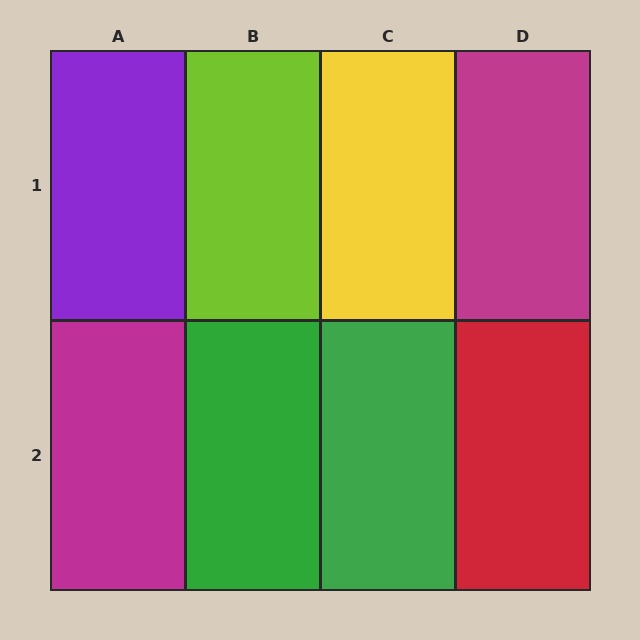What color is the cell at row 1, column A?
Purple.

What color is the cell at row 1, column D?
Magenta.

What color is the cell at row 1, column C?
Yellow.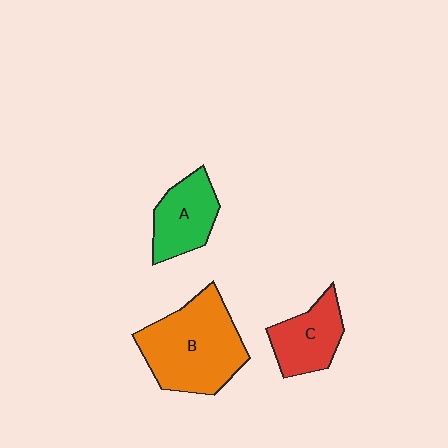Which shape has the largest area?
Shape B (orange).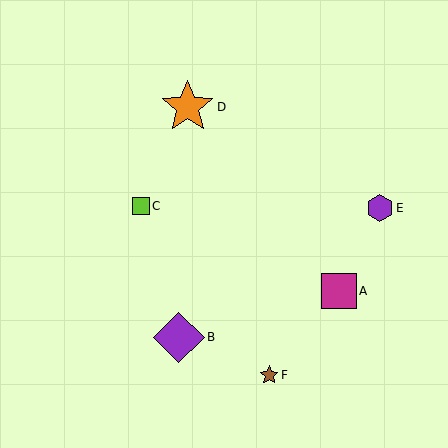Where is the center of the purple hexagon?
The center of the purple hexagon is at (380, 208).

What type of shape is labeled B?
Shape B is a purple diamond.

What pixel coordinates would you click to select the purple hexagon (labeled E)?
Click at (380, 208) to select the purple hexagon E.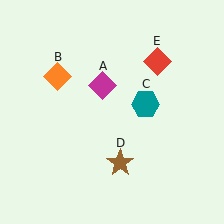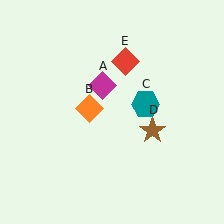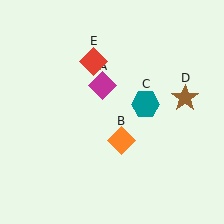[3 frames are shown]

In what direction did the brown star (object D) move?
The brown star (object D) moved up and to the right.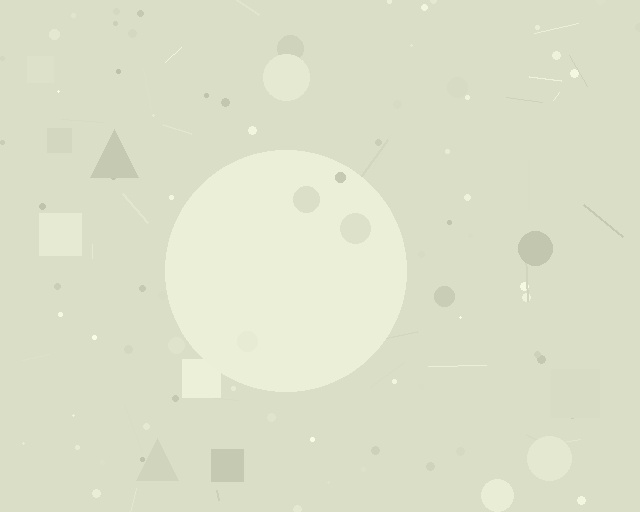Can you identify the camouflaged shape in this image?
The camouflaged shape is a circle.